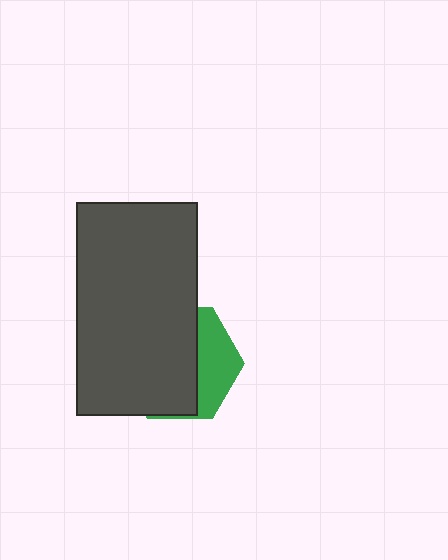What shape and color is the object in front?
The object in front is a dark gray rectangle.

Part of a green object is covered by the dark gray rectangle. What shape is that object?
It is a hexagon.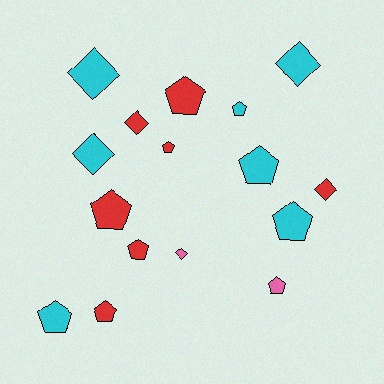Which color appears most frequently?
Red, with 7 objects.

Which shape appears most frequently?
Pentagon, with 10 objects.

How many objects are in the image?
There are 16 objects.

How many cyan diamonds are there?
There are 3 cyan diamonds.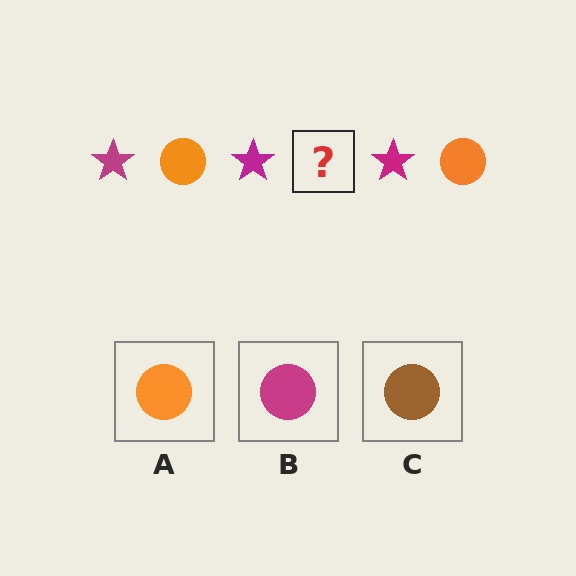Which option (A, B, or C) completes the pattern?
A.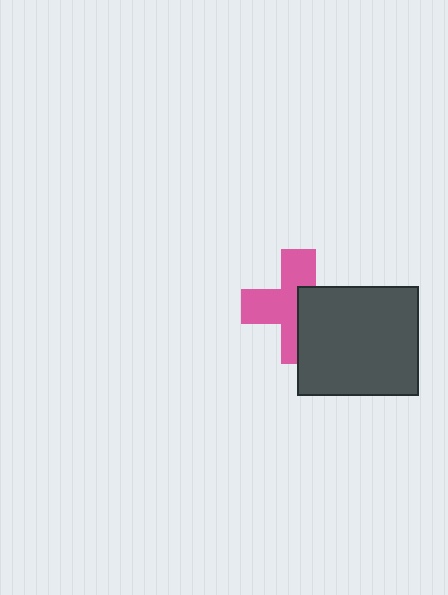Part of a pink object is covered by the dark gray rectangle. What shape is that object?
It is a cross.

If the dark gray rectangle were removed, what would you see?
You would see the complete pink cross.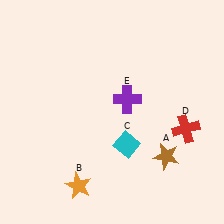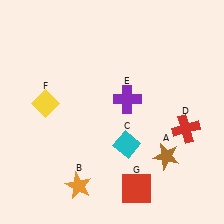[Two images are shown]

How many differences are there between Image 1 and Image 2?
There are 2 differences between the two images.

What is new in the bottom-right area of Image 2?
A red square (G) was added in the bottom-right area of Image 2.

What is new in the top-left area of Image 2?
A yellow diamond (F) was added in the top-left area of Image 2.